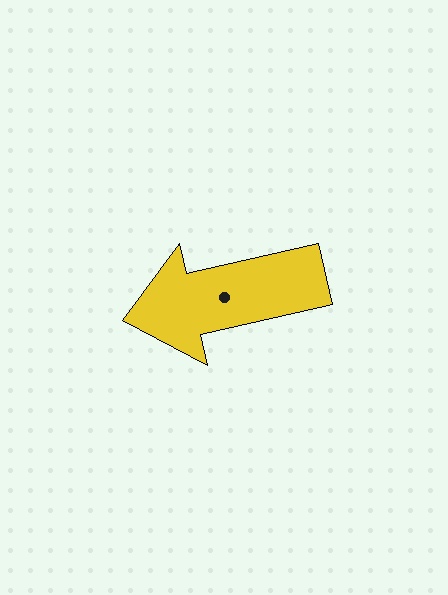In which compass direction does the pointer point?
West.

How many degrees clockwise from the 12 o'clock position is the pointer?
Approximately 257 degrees.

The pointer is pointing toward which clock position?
Roughly 9 o'clock.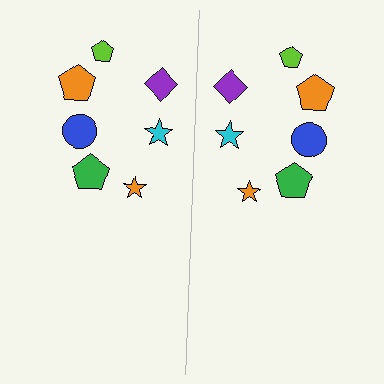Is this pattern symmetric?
Yes, this pattern has bilateral (reflection) symmetry.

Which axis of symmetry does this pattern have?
The pattern has a vertical axis of symmetry running through the center of the image.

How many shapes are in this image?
There are 14 shapes in this image.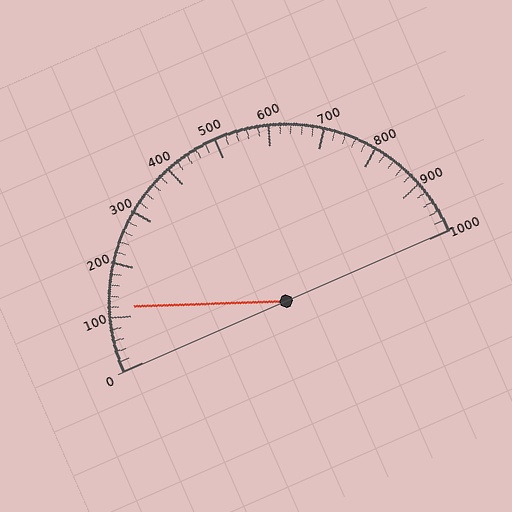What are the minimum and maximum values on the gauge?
The gauge ranges from 0 to 1000.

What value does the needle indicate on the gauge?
The needle indicates approximately 120.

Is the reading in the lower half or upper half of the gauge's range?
The reading is in the lower half of the range (0 to 1000).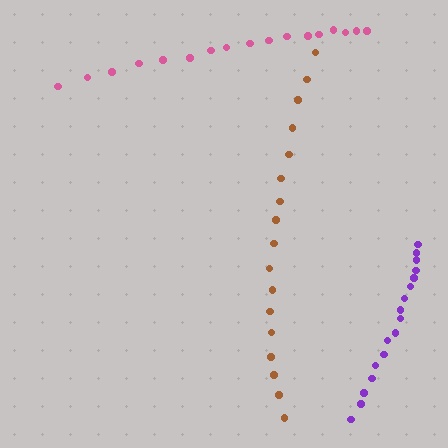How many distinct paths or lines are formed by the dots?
There are 3 distinct paths.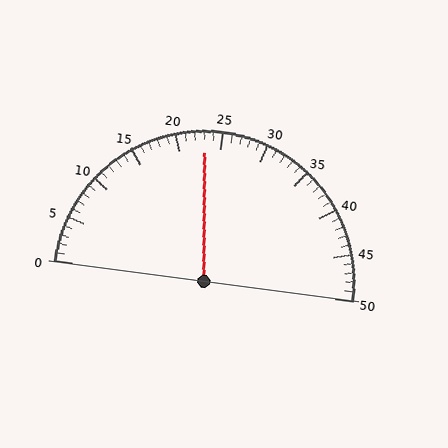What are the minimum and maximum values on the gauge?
The gauge ranges from 0 to 50.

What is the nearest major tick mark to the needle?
The nearest major tick mark is 25.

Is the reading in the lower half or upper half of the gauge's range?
The reading is in the lower half of the range (0 to 50).